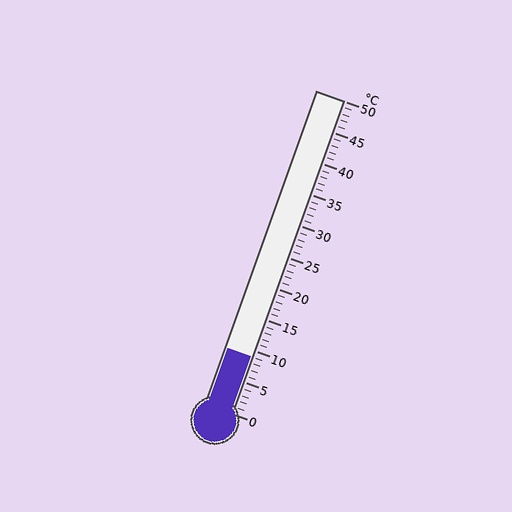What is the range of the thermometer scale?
The thermometer scale ranges from 0°C to 50°C.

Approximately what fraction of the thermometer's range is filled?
The thermometer is filled to approximately 20% of its range.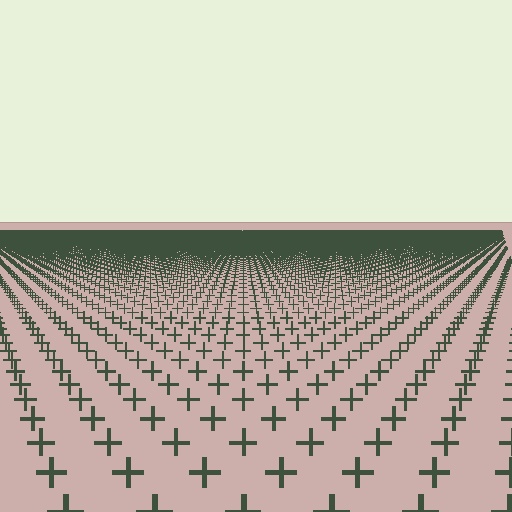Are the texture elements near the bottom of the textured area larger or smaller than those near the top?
Larger. Near the bottom, elements are closer to the viewer and appear at a bigger on-screen size.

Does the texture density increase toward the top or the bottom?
Density increases toward the top.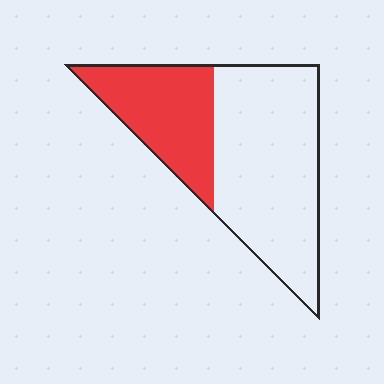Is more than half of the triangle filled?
No.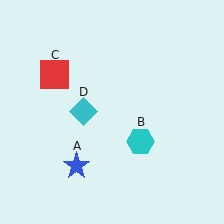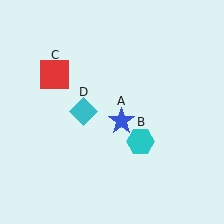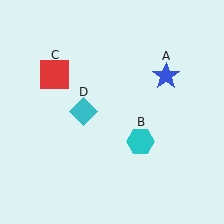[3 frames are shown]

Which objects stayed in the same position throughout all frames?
Cyan hexagon (object B) and red square (object C) and cyan diamond (object D) remained stationary.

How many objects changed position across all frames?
1 object changed position: blue star (object A).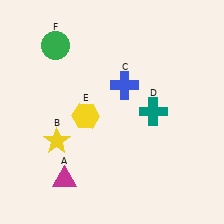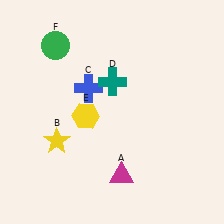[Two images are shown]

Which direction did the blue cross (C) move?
The blue cross (C) moved left.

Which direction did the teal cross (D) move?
The teal cross (D) moved left.